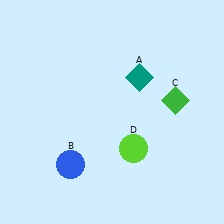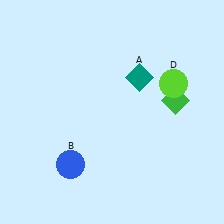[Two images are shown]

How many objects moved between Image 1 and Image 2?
1 object moved between the two images.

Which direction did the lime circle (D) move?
The lime circle (D) moved up.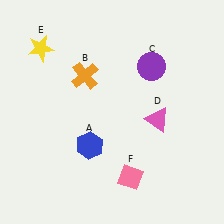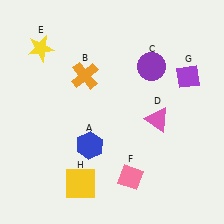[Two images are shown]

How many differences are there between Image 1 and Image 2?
There are 2 differences between the two images.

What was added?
A purple diamond (G), a yellow square (H) were added in Image 2.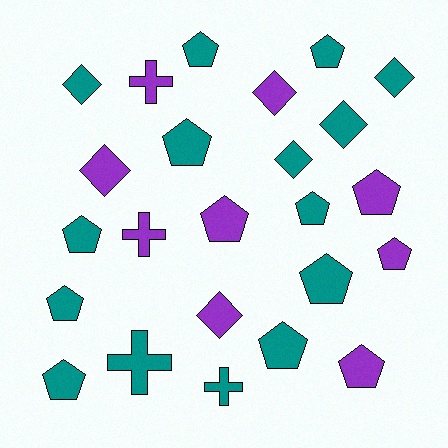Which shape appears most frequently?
Pentagon, with 13 objects.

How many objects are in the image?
There are 24 objects.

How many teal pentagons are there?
There are 9 teal pentagons.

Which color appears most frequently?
Teal, with 15 objects.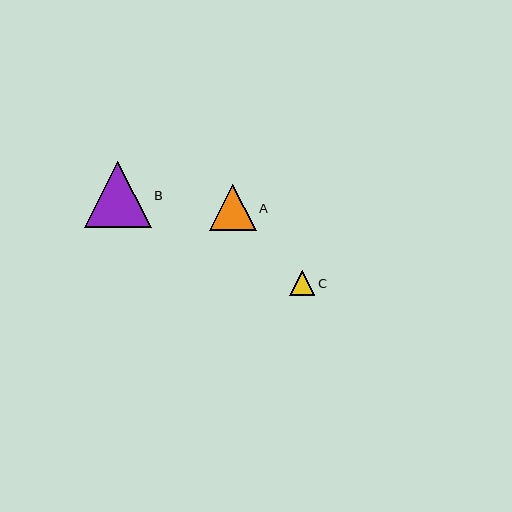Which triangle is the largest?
Triangle B is the largest with a size of approximately 67 pixels.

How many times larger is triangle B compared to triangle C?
Triangle B is approximately 2.7 times the size of triangle C.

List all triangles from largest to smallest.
From largest to smallest: B, A, C.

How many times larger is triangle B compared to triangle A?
Triangle B is approximately 1.4 times the size of triangle A.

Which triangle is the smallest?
Triangle C is the smallest with a size of approximately 25 pixels.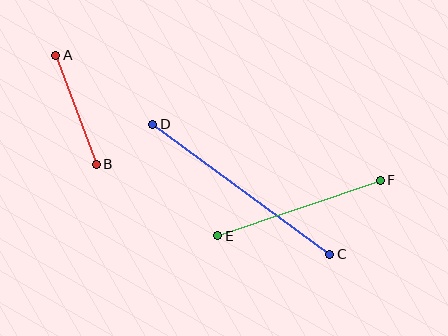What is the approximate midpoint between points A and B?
The midpoint is at approximately (76, 110) pixels.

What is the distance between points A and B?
The distance is approximately 116 pixels.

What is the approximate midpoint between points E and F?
The midpoint is at approximately (299, 208) pixels.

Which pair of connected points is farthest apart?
Points C and D are farthest apart.